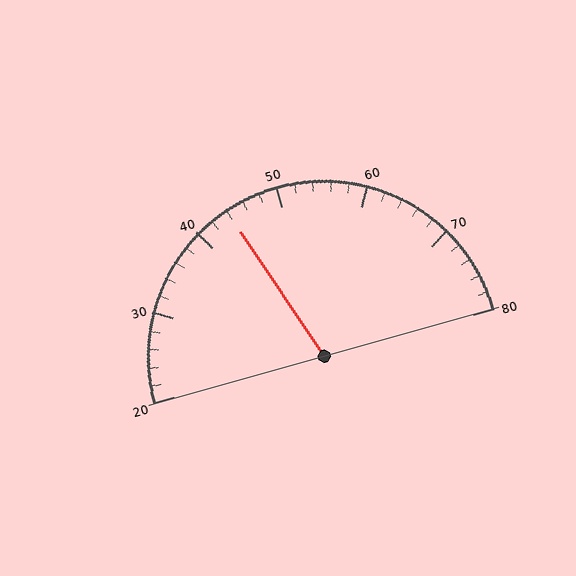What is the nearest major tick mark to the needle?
The nearest major tick mark is 40.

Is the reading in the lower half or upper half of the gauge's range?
The reading is in the lower half of the range (20 to 80).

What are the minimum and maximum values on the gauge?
The gauge ranges from 20 to 80.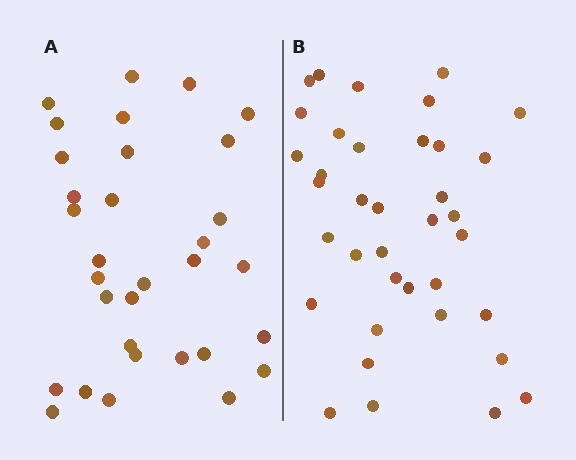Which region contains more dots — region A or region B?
Region B (the right region) has more dots.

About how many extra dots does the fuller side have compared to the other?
Region B has about 5 more dots than region A.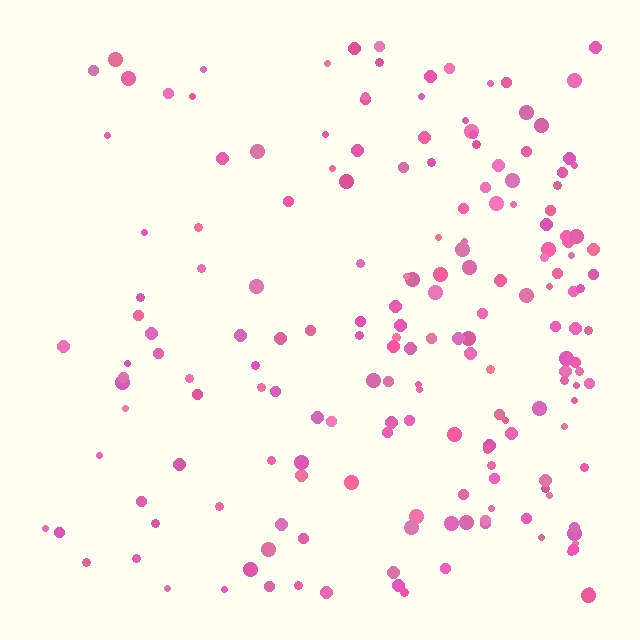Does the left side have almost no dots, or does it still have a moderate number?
Still a moderate number, just noticeably fewer than the right.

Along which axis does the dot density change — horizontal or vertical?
Horizontal.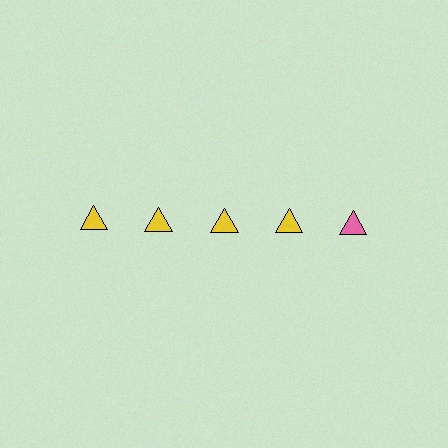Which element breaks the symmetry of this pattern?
The pink triangle in the top row, rightmost column breaks the symmetry. All other shapes are yellow triangles.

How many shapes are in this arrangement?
There are 5 shapes arranged in a grid pattern.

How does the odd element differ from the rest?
It has a different color: pink instead of yellow.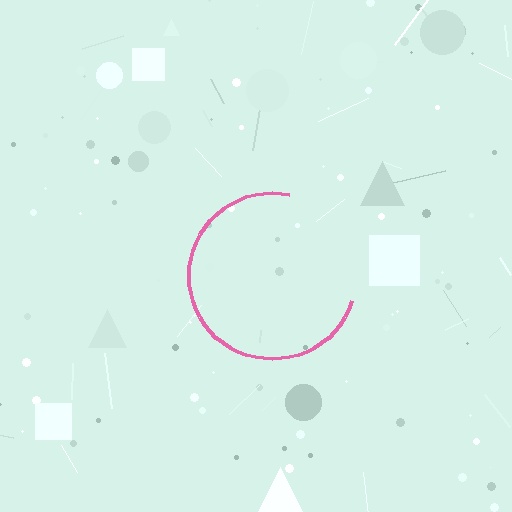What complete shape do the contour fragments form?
The contour fragments form a circle.